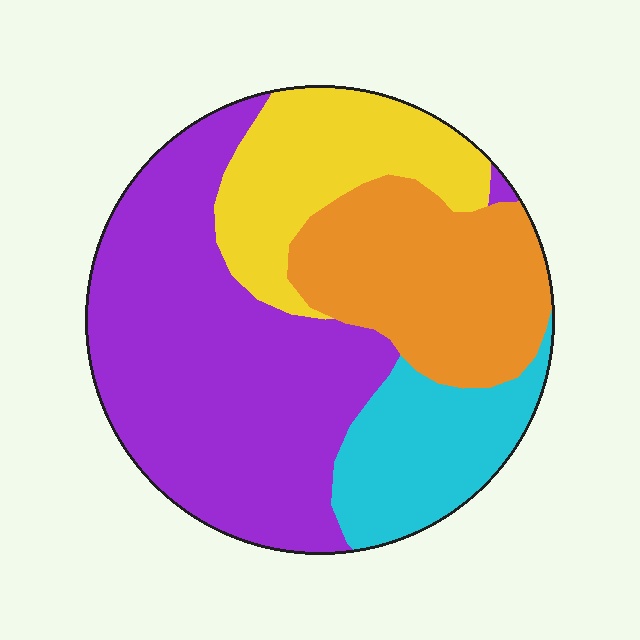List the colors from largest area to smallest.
From largest to smallest: purple, orange, yellow, cyan.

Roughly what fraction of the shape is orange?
Orange takes up about one quarter (1/4) of the shape.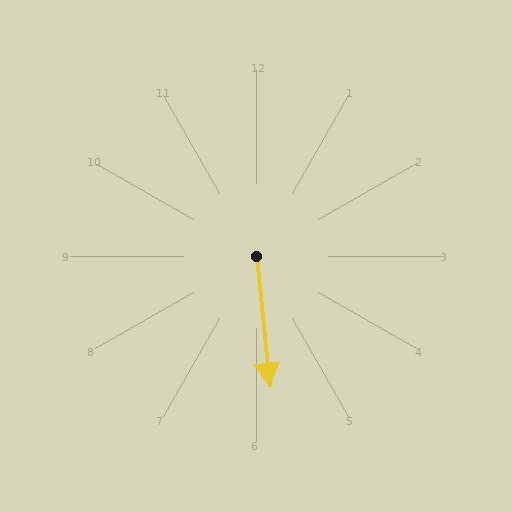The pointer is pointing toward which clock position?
Roughly 6 o'clock.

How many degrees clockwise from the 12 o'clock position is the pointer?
Approximately 174 degrees.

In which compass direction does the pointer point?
South.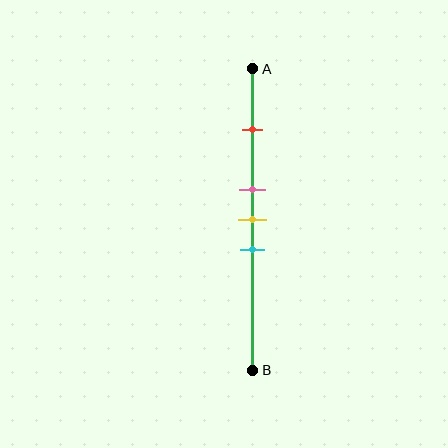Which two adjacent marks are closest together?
The pink and yellow marks are the closest adjacent pair.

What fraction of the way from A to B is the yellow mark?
The yellow mark is approximately 50% (0.5) of the way from A to B.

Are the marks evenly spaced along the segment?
No, the marks are not evenly spaced.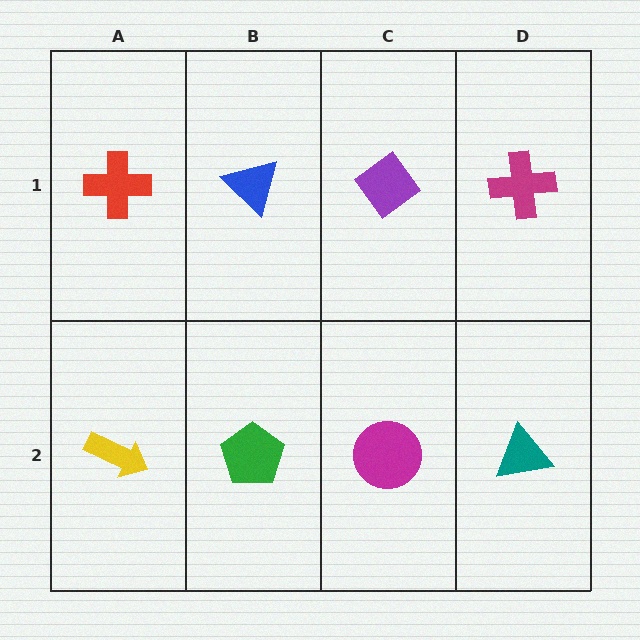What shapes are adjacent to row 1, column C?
A magenta circle (row 2, column C), a blue triangle (row 1, column B), a magenta cross (row 1, column D).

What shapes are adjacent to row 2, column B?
A blue triangle (row 1, column B), a yellow arrow (row 2, column A), a magenta circle (row 2, column C).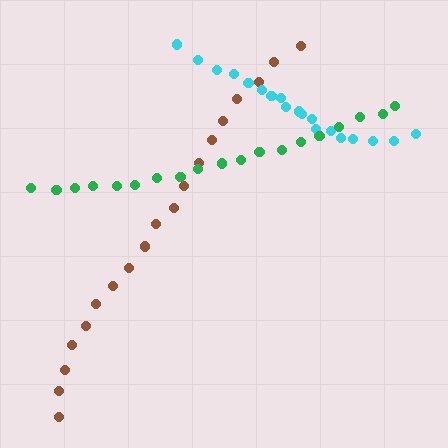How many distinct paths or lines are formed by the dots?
There are 3 distinct paths.